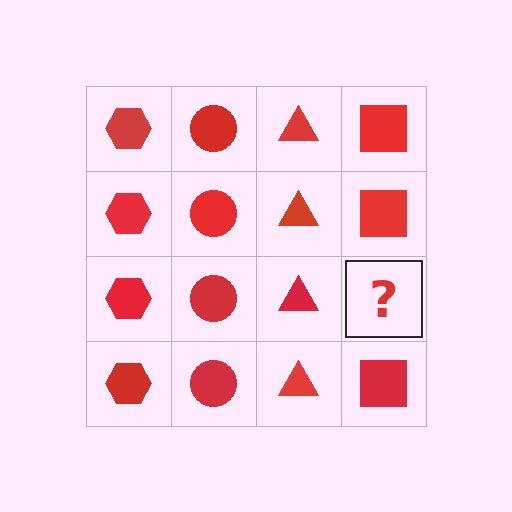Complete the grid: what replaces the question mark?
The question mark should be replaced with a red square.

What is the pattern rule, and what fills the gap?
The rule is that each column has a consistent shape. The gap should be filled with a red square.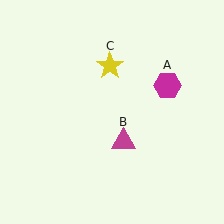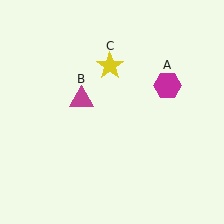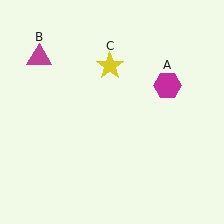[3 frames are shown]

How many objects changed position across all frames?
1 object changed position: magenta triangle (object B).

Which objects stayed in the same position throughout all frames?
Magenta hexagon (object A) and yellow star (object C) remained stationary.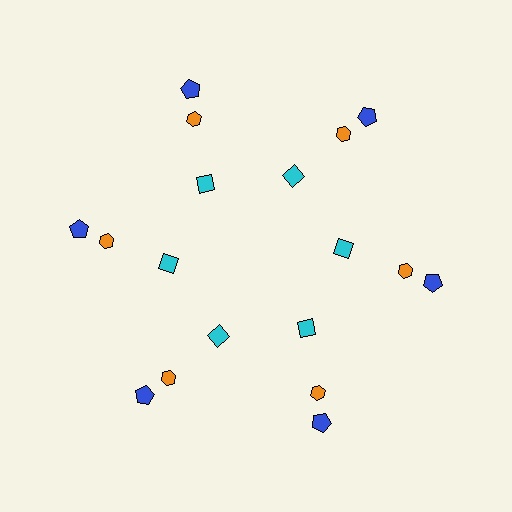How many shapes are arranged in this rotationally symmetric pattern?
There are 18 shapes, arranged in 6 groups of 3.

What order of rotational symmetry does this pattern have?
This pattern has 6-fold rotational symmetry.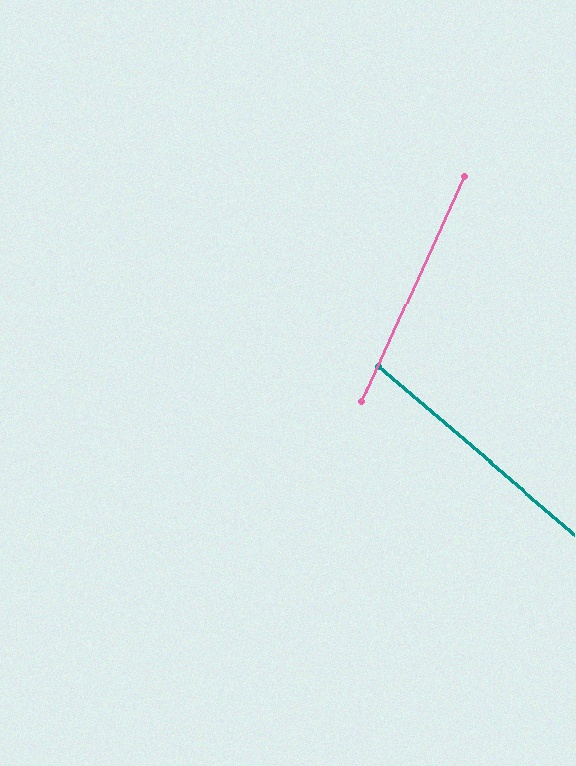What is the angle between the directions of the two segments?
Approximately 74 degrees.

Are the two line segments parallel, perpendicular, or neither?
Neither parallel nor perpendicular — they differ by about 74°.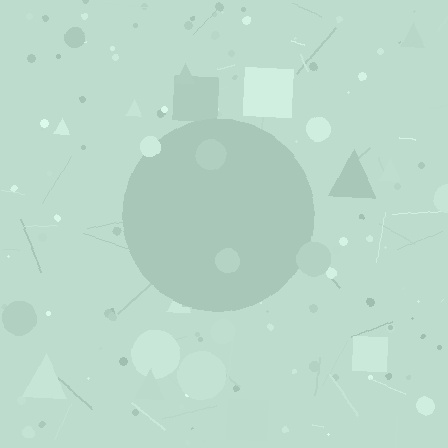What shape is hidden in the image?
A circle is hidden in the image.